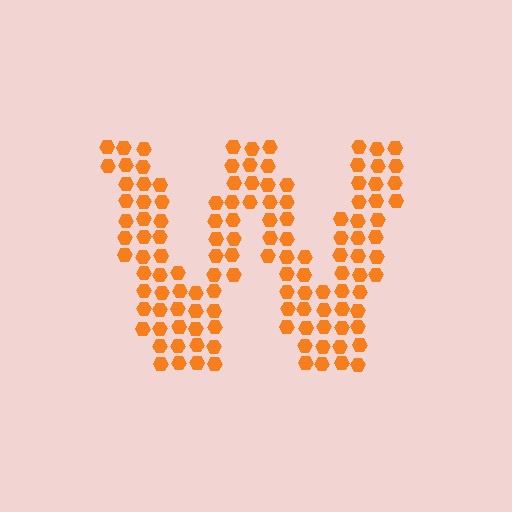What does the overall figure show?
The overall figure shows the letter W.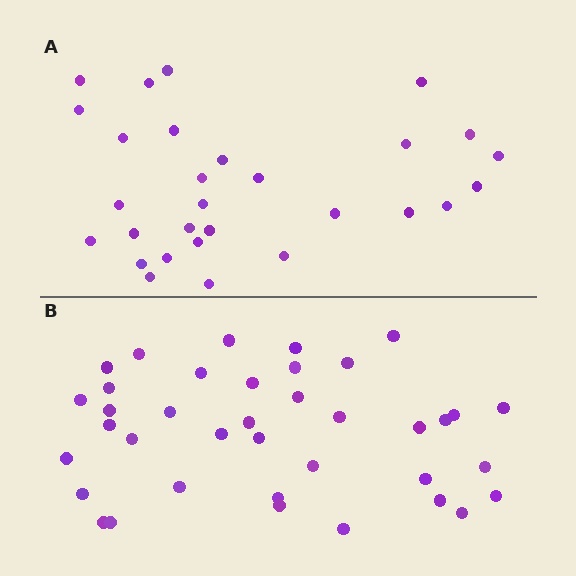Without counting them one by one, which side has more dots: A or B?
Region B (the bottom region) has more dots.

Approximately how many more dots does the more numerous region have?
Region B has roughly 8 or so more dots than region A.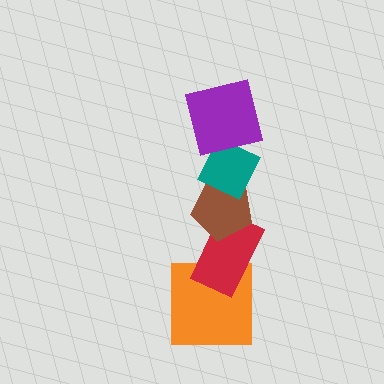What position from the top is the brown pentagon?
The brown pentagon is 3rd from the top.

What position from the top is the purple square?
The purple square is 1st from the top.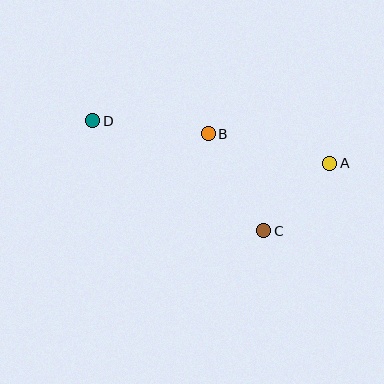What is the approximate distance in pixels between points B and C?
The distance between B and C is approximately 111 pixels.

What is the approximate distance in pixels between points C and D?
The distance between C and D is approximately 203 pixels.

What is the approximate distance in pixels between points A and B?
The distance between A and B is approximately 125 pixels.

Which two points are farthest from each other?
Points A and D are farthest from each other.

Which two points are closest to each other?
Points A and C are closest to each other.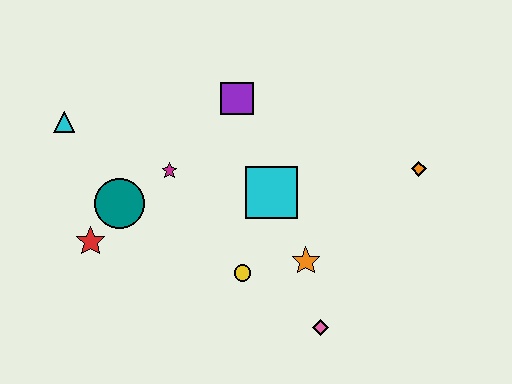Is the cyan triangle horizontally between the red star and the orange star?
No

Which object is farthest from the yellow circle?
The cyan triangle is farthest from the yellow circle.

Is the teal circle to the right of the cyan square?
No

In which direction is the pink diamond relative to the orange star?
The pink diamond is below the orange star.